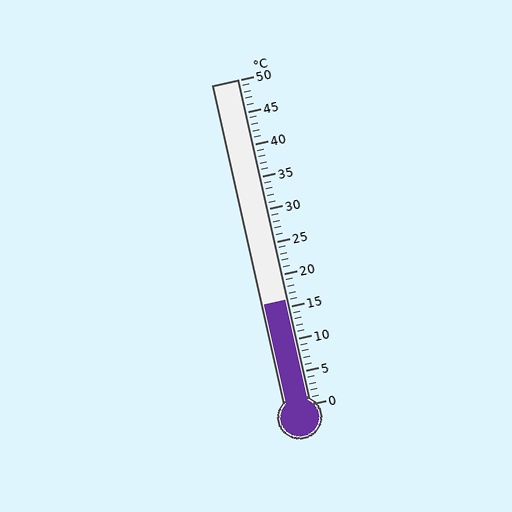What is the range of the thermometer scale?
The thermometer scale ranges from 0°C to 50°C.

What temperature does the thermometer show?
The thermometer shows approximately 16°C.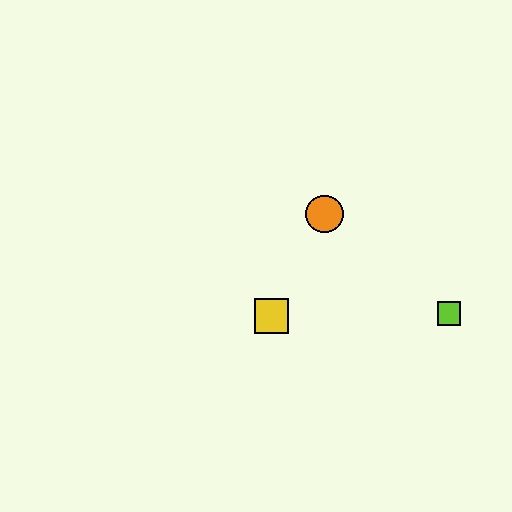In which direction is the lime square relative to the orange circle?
The lime square is to the right of the orange circle.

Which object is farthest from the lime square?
The yellow square is farthest from the lime square.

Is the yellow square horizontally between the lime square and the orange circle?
No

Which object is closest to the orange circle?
The yellow square is closest to the orange circle.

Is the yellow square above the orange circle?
No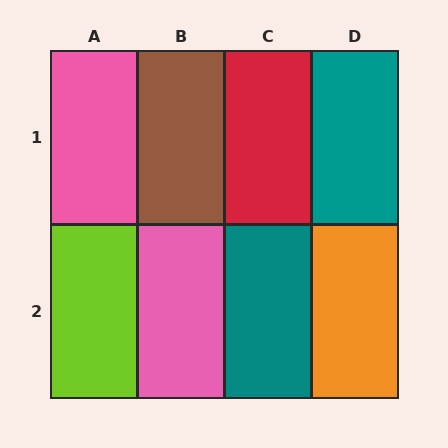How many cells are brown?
1 cell is brown.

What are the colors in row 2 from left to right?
Lime, pink, teal, orange.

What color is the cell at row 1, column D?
Teal.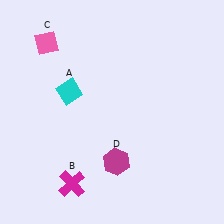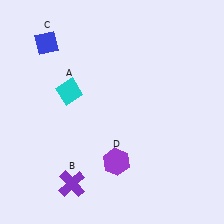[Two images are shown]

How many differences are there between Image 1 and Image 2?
There are 3 differences between the two images.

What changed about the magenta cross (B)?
In Image 1, B is magenta. In Image 2, it changed to purple.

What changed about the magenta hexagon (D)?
In Image 1, D is magenta. In Image 2, it changed to purple.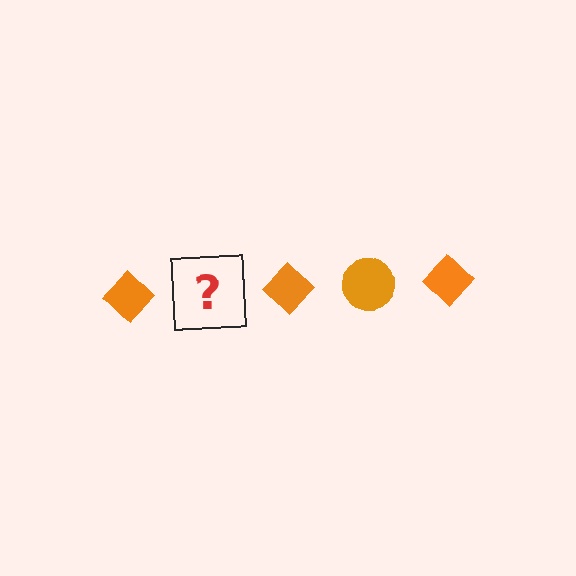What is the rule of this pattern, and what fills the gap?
The rule is that the pattern cycles through diamond, circle shapes in orange. The gap should be filled with an orange circle.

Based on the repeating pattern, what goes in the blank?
The blank should be an orange circle.